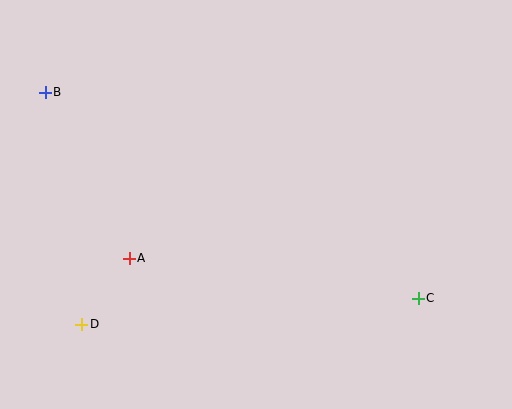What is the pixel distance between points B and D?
The distance between B and D is 235 pixels.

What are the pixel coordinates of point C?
Point C is at (418, 298).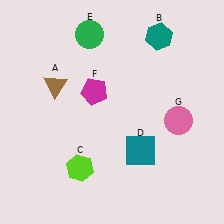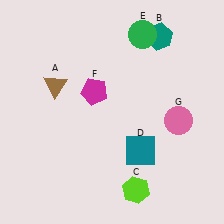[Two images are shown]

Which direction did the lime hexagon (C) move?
The lime hexagon (C) moved right.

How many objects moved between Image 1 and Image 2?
2 objects moved between the two images.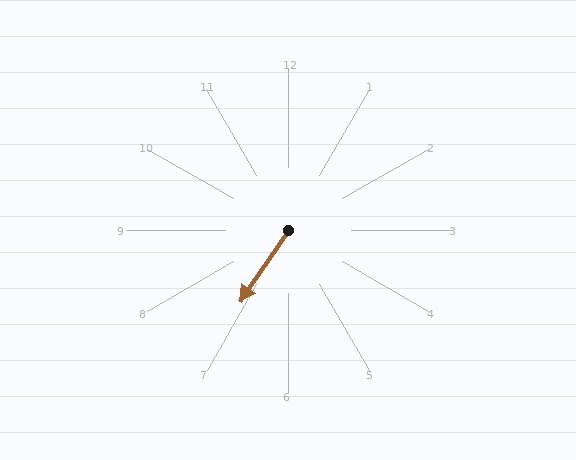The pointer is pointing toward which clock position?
Roughly 7 o'clock.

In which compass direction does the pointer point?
Southwest.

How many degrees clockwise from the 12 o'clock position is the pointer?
Approximately 214 degrees.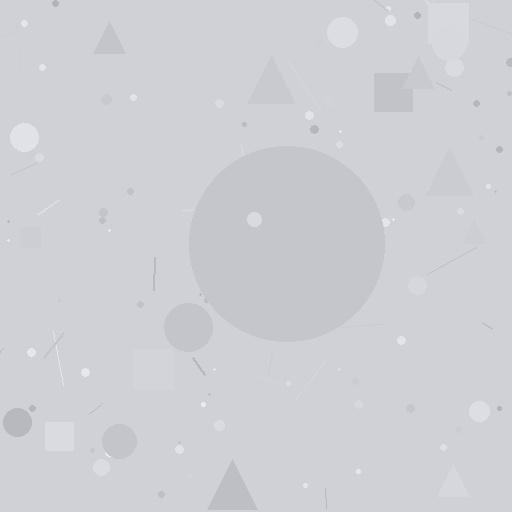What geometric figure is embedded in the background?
A circle is embedded in the background.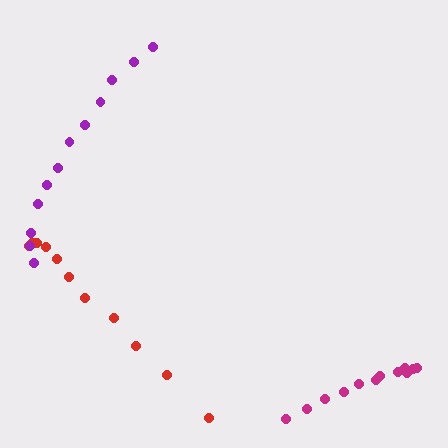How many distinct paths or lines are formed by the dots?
There are 3 distinct paths.